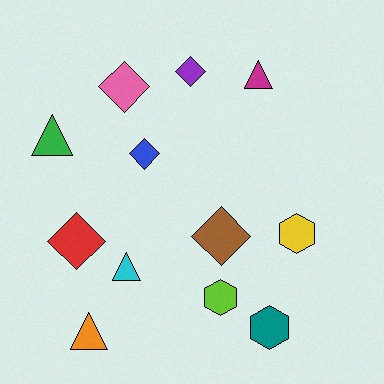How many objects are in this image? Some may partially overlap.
There are 12 objects.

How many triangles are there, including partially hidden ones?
There are 4 triangles.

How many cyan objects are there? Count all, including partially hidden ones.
There is 1 cyan object.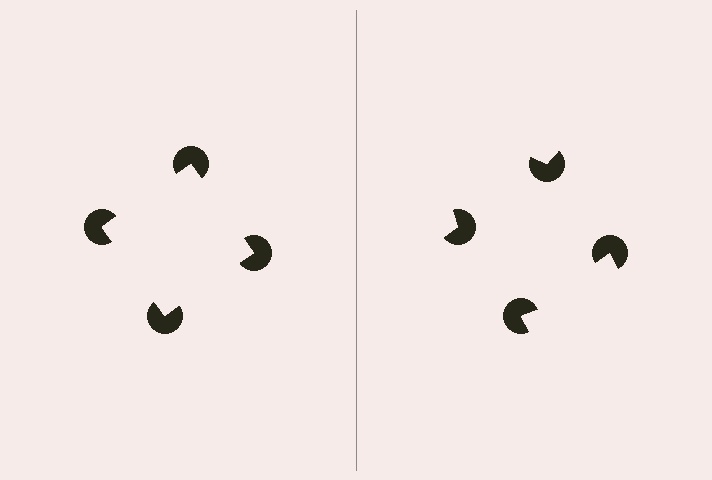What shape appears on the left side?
An illusory square.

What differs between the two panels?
The pac-man discs are positioned identically on both sides; only the wedge orientations differ. On the left they align to a square; on the right they are misaligned.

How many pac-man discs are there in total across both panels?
8 — 4 on each side.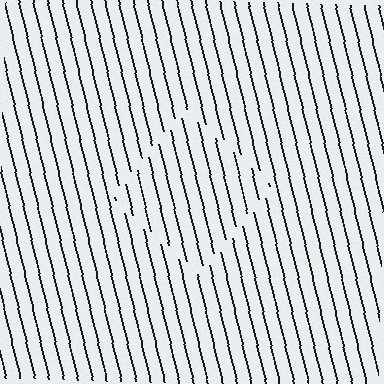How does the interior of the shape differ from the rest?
The interior of the shape contains the same grating, shifted by half a period — the contour is defined by the phase discontinuity where line-ends from the inner and outer gratings abut.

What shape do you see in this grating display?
An illusory square. The interior of the shape contains the same grating, shifted by half a period — the contour is defined by the phase discontinuity where line-ends from the inner and outer gratings abut.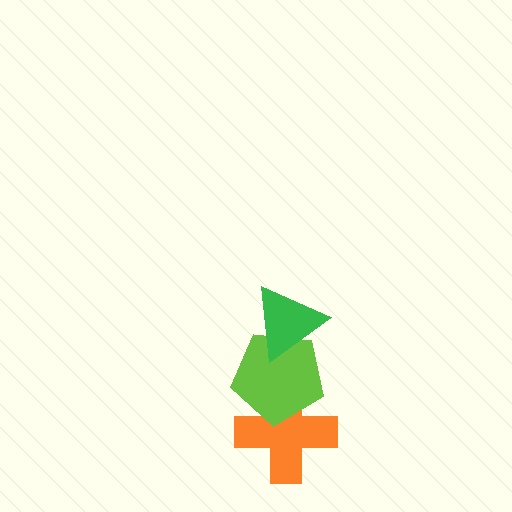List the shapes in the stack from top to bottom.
From top to bottom: the green triangle, the lime pentagon, the orange cross.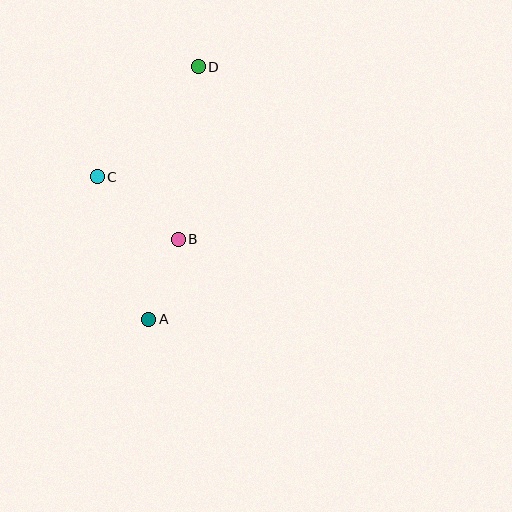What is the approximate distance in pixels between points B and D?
The distance between B and D is approximately 174 pixels.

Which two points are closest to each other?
Points A and B are closest to each other.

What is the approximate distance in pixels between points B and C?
The distance between B and C is approximately 102 pixels.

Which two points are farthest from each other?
Points A and D are farthest from each other.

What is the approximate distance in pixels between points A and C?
The distance between A and C is approximately 151 pixels.